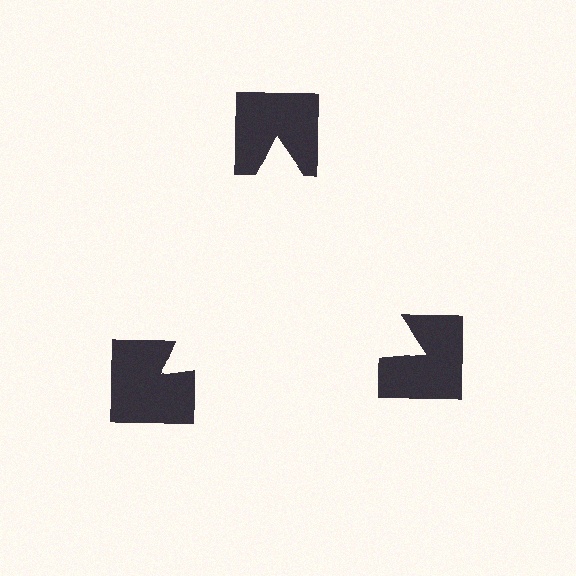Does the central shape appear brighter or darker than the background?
It typically appears slightly brighter than the background, even though no actual brightness change is drawn.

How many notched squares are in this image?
There are 3 — one at each vertex of the illusory triangle.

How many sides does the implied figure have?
3 sides.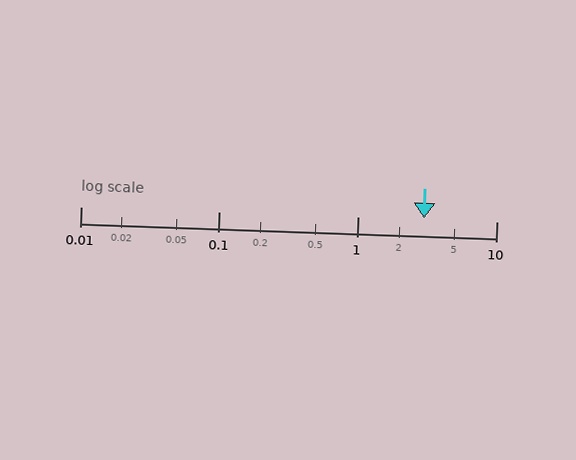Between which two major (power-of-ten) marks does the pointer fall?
The pointer is between 1 and 10.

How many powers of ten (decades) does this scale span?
The scale spans 3 decades, from 0.01 to 10.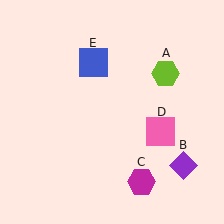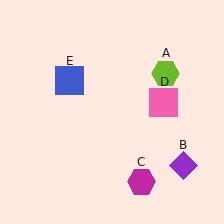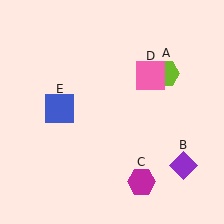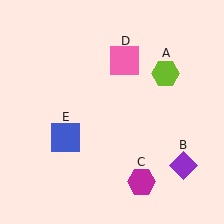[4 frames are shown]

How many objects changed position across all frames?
2 objects changed position: pink square (object D), blue square (object E).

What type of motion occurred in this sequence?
The pink square (object D), blue square (object E) rotated counterclockwise around the center of the scene.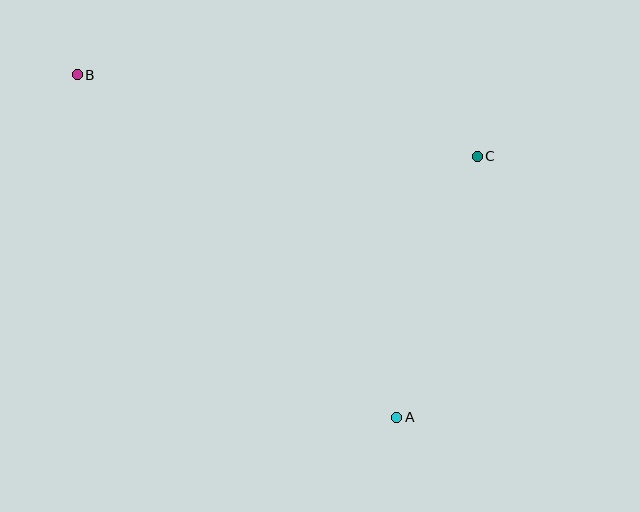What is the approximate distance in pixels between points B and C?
The distance between B and C is approximately 408 pixels.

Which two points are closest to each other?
Points A and C are closest to each other.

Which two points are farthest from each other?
Points A and B are farthest from each other.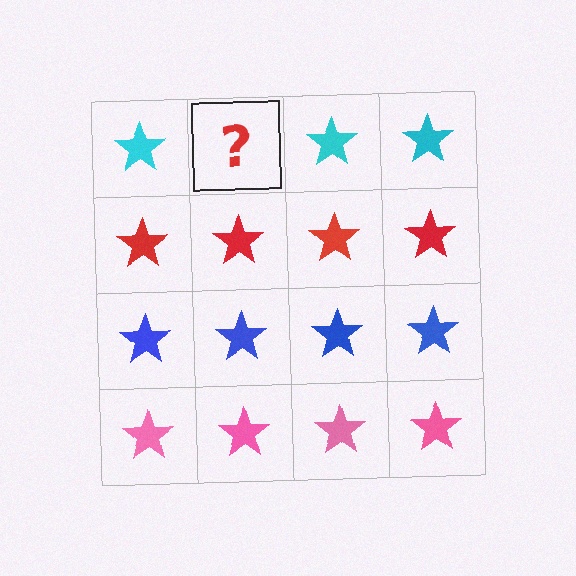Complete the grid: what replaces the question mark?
The question mark should be replaced with a cyan star.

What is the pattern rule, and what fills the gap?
The rule is that each row has a consistent color. The gap should be filled with a cyan star.